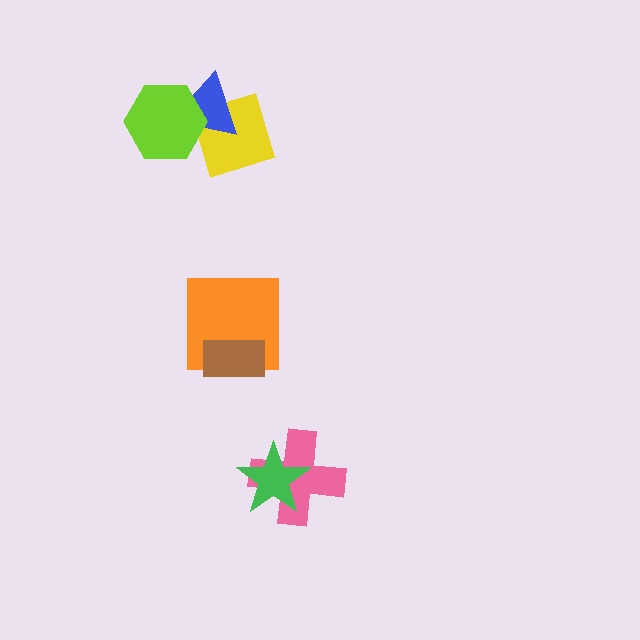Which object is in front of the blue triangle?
The lime hexagon is in front of the blue triangle.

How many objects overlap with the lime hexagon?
2 objects overlap with the lime hexagon.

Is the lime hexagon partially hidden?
No, no other shape covers it.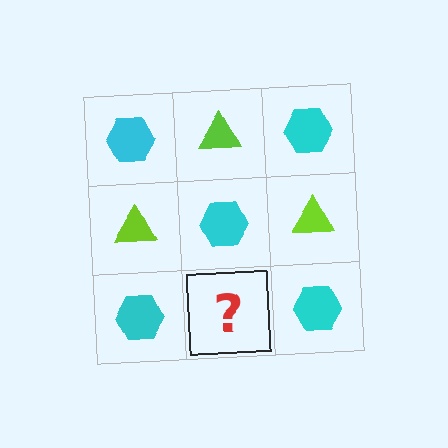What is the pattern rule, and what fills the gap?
The rule is that it alternates cyan hexagon and lime triangle in a checkerboard pattern. The gap should be filled with a lime triangle.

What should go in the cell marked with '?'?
The missing cell should contain a lime triangle.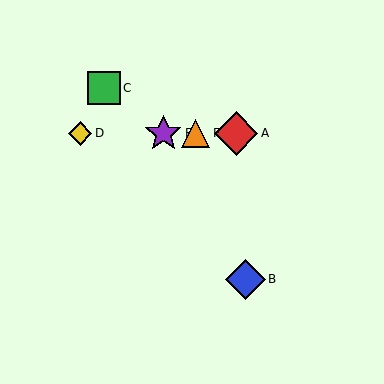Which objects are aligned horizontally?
Objects A, D, E, F are aligned horizontally.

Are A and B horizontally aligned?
No, A is at y≈133 and B is at y≈279.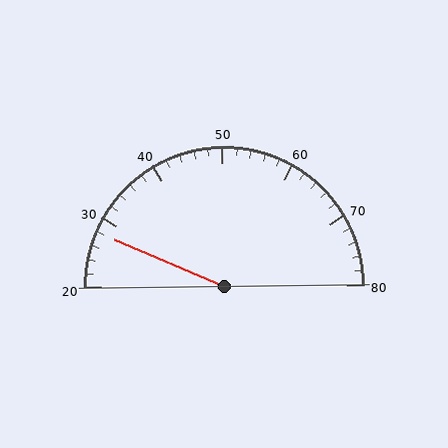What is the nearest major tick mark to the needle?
The nearest major tick mark is 30.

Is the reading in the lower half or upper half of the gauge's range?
The reading is in the lower half of the range (20 to 80).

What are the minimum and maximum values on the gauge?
The gauge ranges from 20 to 80.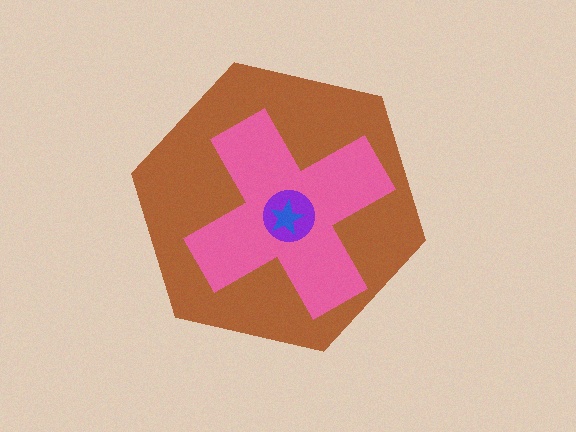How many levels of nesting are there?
4.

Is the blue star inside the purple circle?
Yes.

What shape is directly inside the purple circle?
The blue star.